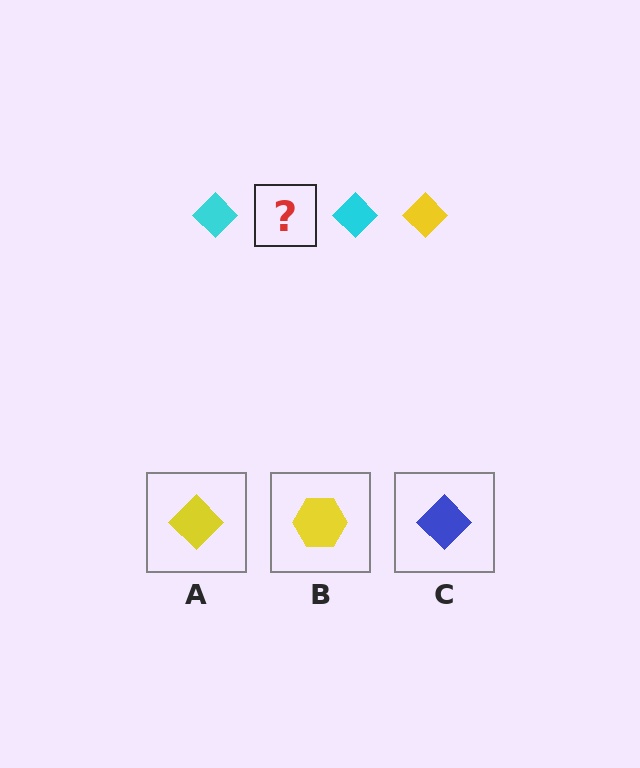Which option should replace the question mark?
Option A.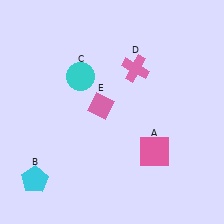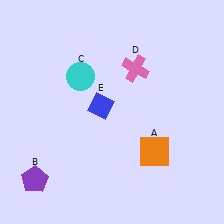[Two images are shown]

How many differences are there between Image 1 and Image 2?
There are 3 differences between the two images.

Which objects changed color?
A changed from pink to orange. B changed from cyan to purple. E changed from pink to blue.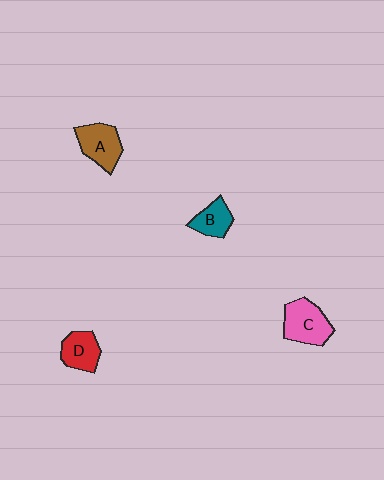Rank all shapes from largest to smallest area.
From largest to smallest: C (pink), A (brown), D (red), B (teal).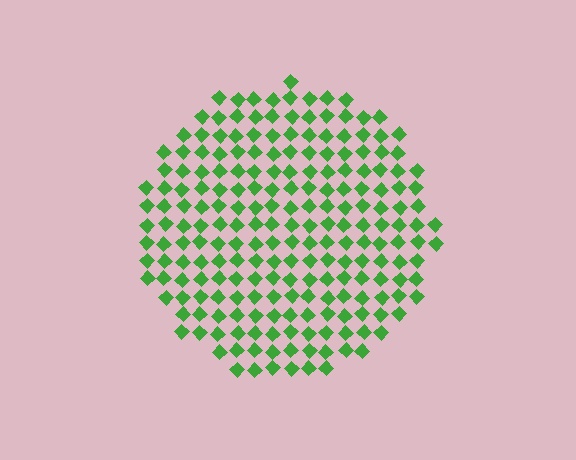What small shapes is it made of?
It is made of small diamonds.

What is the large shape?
The large shape is a circle.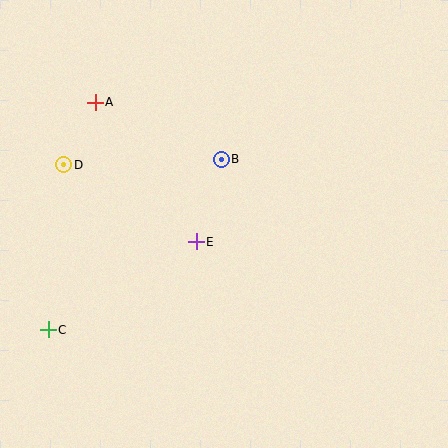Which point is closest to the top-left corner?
Point A is closest to the top-left corner.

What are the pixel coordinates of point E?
Point E is at (196, 242).